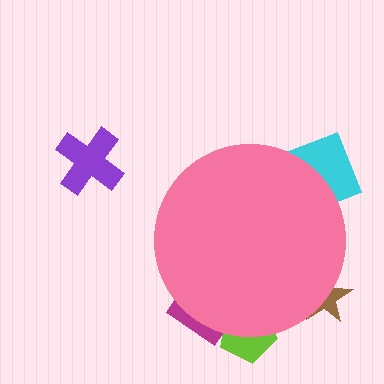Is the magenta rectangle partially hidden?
Yes, the magenta rectangle is partially hidden behind the pink circle.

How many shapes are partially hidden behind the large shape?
4 shapes are partially hidden.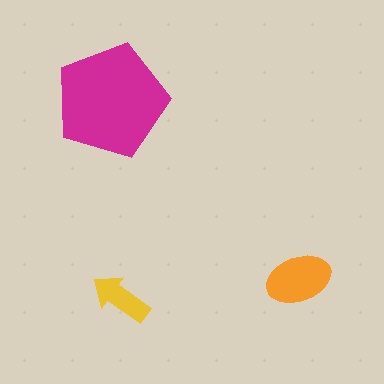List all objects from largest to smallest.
The magenta pentagon, the orange ellipse, the yellow arrow.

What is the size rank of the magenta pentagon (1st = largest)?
1st.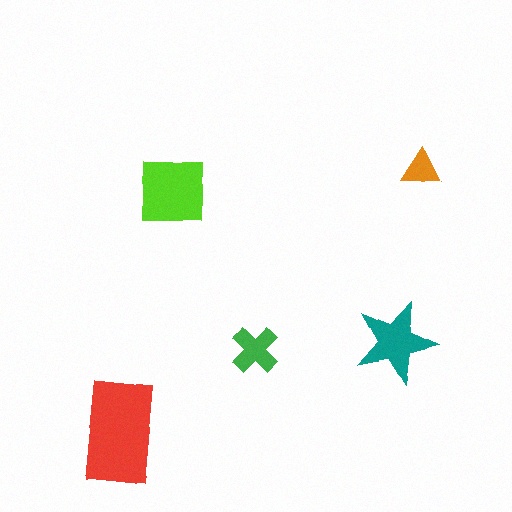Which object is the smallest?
The orange triangle.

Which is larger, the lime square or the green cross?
The lime square.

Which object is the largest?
The red rectangle.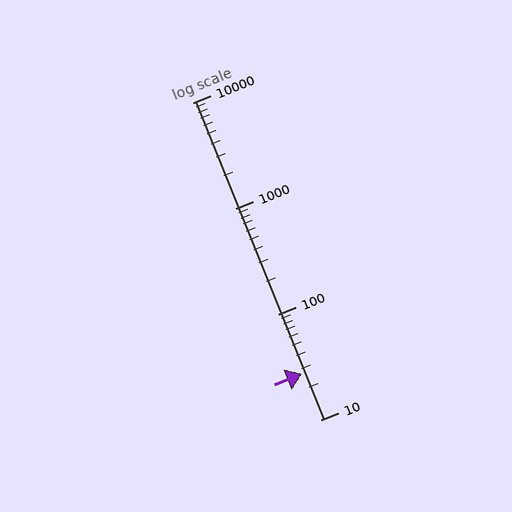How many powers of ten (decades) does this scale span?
The scale spans 3 decades, from 10 to 10000.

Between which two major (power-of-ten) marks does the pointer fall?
The pointer is between 10 and 100.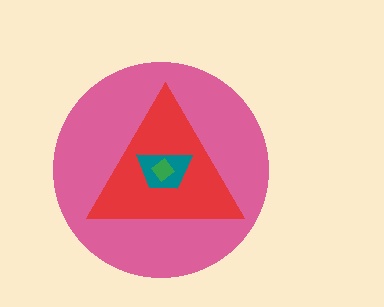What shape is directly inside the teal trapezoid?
The green diamond.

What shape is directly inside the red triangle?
The teal trapezoid.